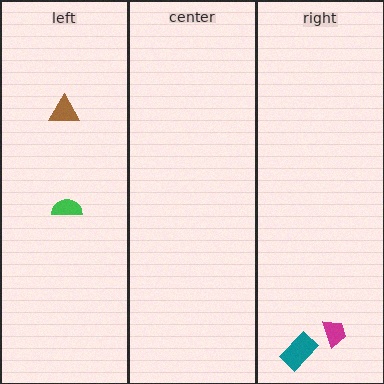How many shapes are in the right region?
2.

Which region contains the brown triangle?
The left region.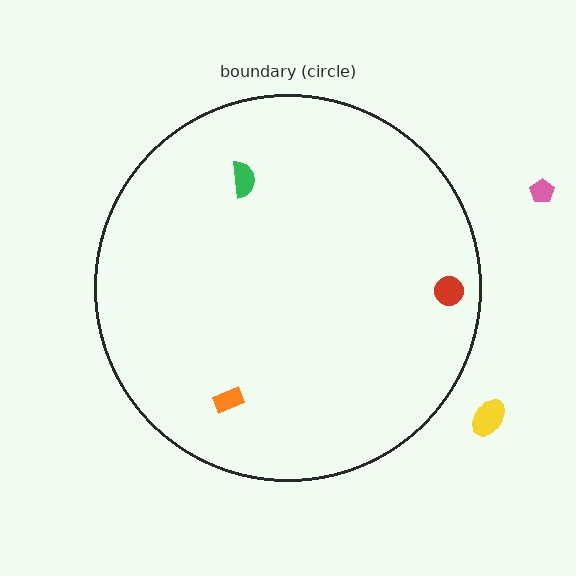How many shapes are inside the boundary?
3 inside, 2 outside.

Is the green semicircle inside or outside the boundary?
Inside.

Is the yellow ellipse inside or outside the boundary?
Outside.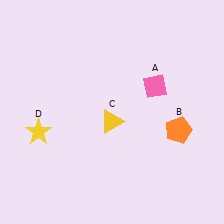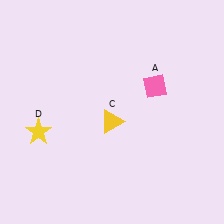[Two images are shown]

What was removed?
The orange pentagon (B) was removed in Image 2.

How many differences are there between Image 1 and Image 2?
There is 1 difference between the two images.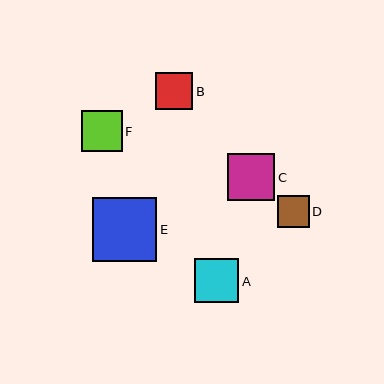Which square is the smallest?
Square D is the smallest with a size of approximately 31 pixels.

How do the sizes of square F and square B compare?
Square F and square B are approximately the same size.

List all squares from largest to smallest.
From largest to smallest: E, C, A, F, B, D.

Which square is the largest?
Square E is the largest with a size of approximately 64 pixels.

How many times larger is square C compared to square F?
Square C is approximately 1.1 times the size of square F.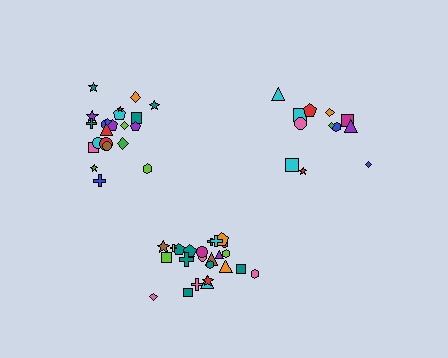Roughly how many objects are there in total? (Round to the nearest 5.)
Roughly 60 objects in total.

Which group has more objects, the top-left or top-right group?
The top-left group.